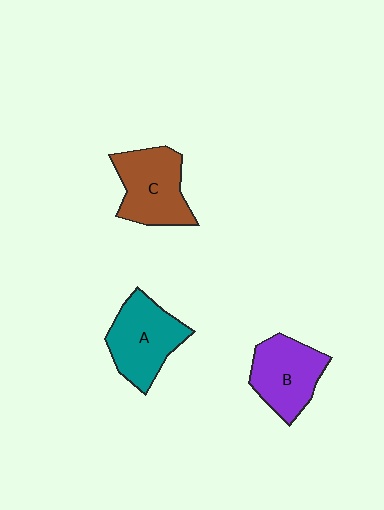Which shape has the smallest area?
Shape B (purple).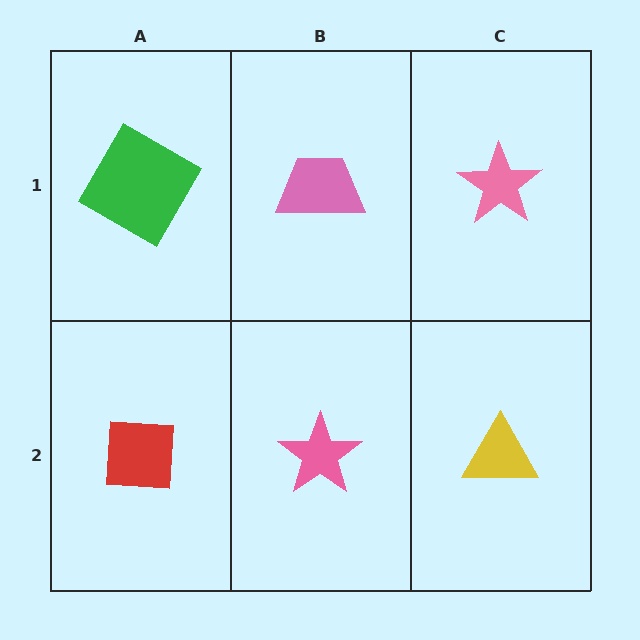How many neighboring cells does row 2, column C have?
2.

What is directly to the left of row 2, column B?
A red square.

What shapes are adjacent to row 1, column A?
A red square (row 2, column A), a pink trapezoid (row 1, column B).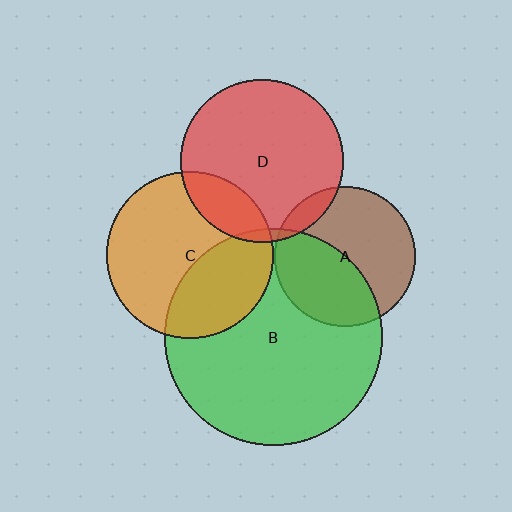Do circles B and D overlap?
Yes.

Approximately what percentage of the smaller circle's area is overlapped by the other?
Approximately 5%.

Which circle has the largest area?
Circle B (green).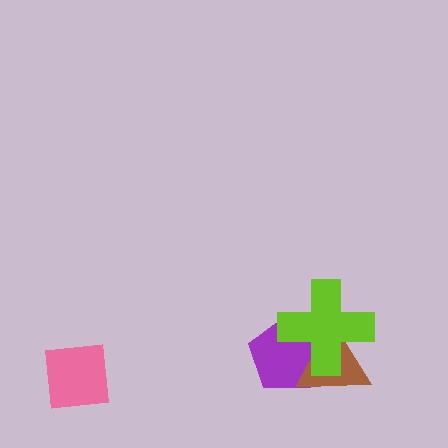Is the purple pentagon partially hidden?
Yes, it is partially covered by another shape.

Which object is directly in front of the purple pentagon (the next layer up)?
The brown triangle is directly in front of the purple pentagon.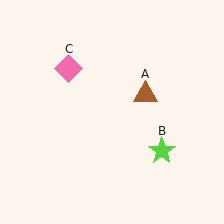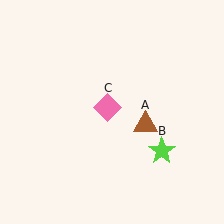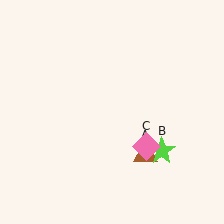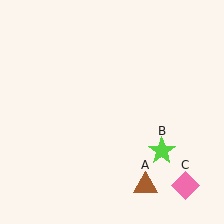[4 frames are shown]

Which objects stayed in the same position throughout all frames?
Lime star (object B) remained stationary.